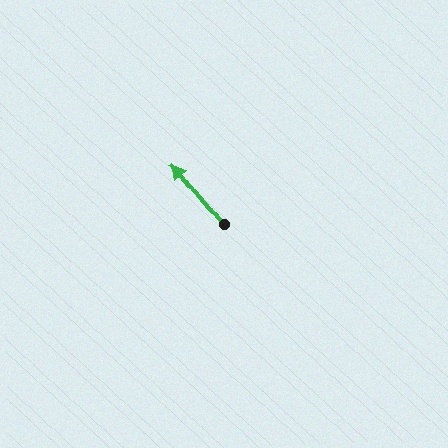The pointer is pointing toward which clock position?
Roughly 11 o'clock.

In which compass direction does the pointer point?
Northwest.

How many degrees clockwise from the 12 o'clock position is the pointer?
Approximately 321 degrees.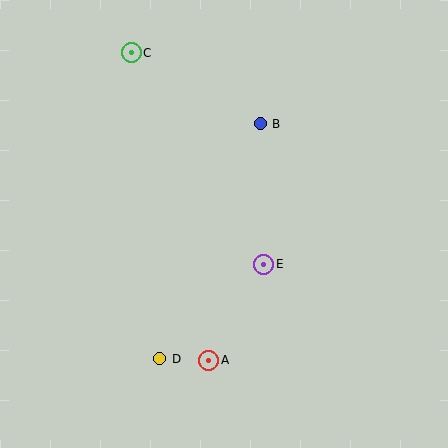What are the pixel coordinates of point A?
Point A is at (209, 360).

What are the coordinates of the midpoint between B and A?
The midpoint between B and A is at (235, 242).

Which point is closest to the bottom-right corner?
Point A is closest to the bottom-right corner.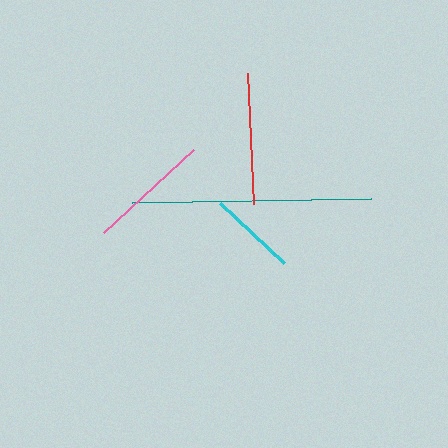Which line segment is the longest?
The teal line is the longest at approximately 239 pixels.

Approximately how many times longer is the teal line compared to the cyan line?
The teal line is approximately 2.7 times the length of the cyan line.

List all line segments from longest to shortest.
From longest to shortest: teal, red, pink, cyan.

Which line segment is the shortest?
The cyan line is the shortest at approximately 88 pixels.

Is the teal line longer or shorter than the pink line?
The teal line is longer than the pink line.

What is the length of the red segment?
The red segment is approximately 131 pixels long.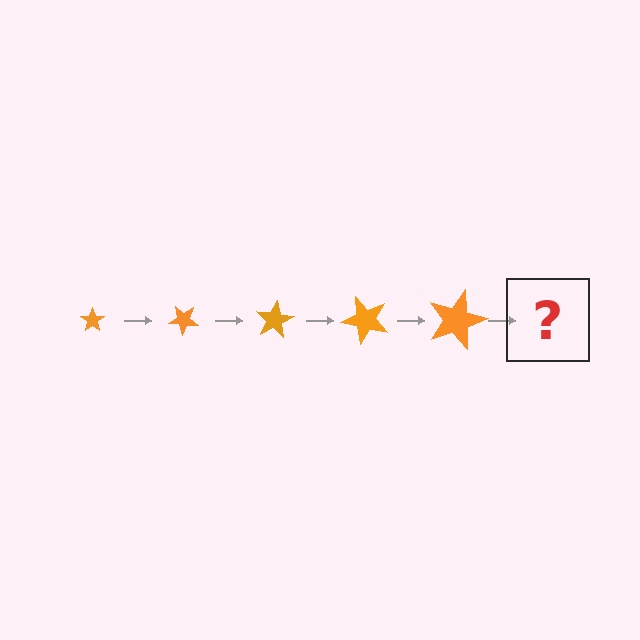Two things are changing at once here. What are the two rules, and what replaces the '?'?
The two rules are that the star grows larger each step and it rotates 40 degrees each step. The '?' should be a star, larger than the previous one and rotated 200 degrees from the start.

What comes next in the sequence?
The next element should be a star, larger than the previous one and rotated 200 degrees from the start.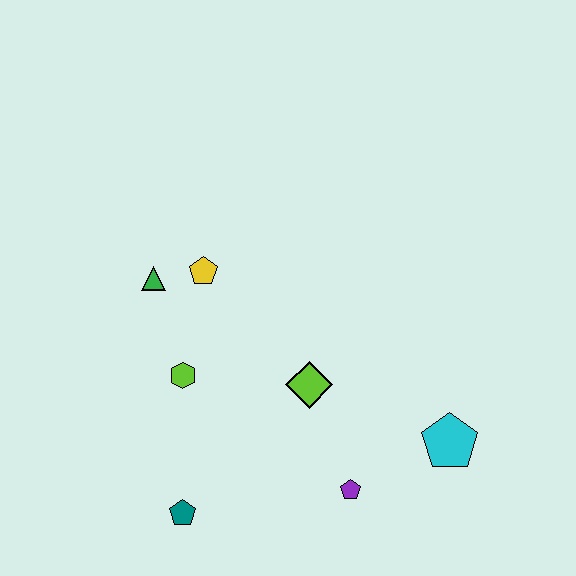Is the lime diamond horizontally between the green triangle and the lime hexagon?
No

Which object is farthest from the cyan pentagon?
The green triangle is farthest from the cyan pentagon.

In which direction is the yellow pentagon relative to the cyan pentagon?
The yellow pentagon is to the left of the cyan pentagon.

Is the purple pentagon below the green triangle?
Yes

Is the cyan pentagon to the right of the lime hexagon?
Yes